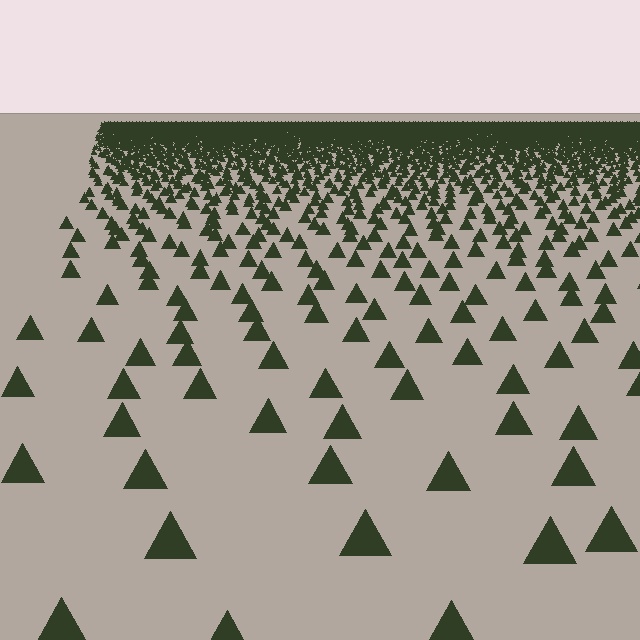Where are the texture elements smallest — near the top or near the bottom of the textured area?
Near the top.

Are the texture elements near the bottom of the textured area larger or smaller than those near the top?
Larger. Near the bottom, elements are closer to the viewer and appear at a bigger on-screen size.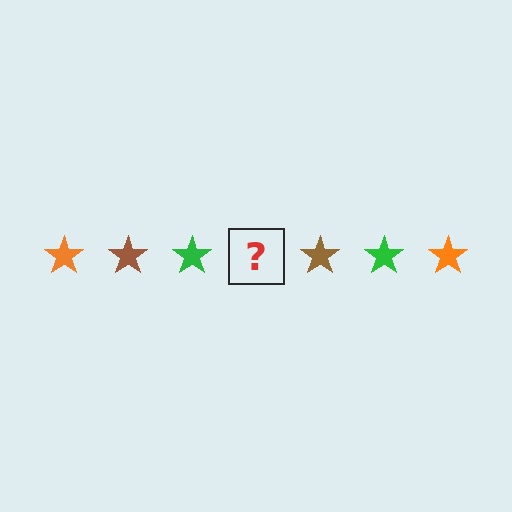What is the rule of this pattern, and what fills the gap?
The rule is that the pattern cycles through orange, brown, green stars. The gap should be filled with an orange star.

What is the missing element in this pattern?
The missing element is an orange star.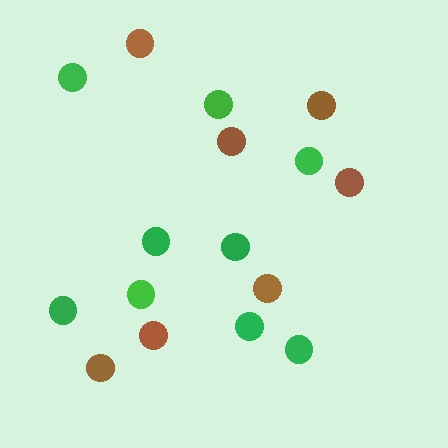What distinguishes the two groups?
There are 2 groups: one group of brown circles (7) and one group of green circles (9).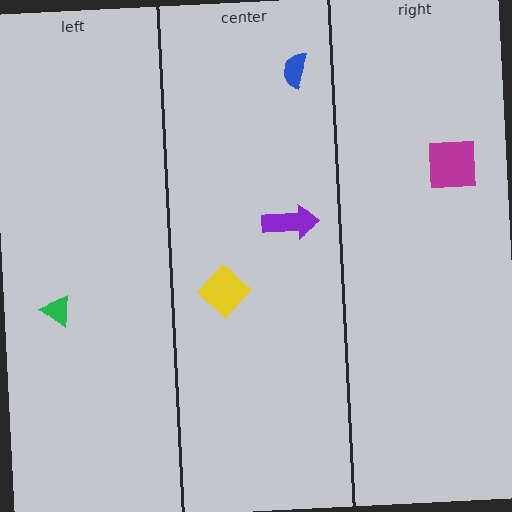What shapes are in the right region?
The magenta square.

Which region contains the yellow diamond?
The center region.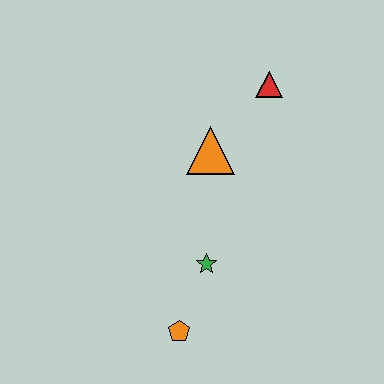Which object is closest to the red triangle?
The orange triangle is closest to the red triangle.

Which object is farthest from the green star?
The red triangle is farthest from the green star.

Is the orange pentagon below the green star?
Yes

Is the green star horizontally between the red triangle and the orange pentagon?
Yes